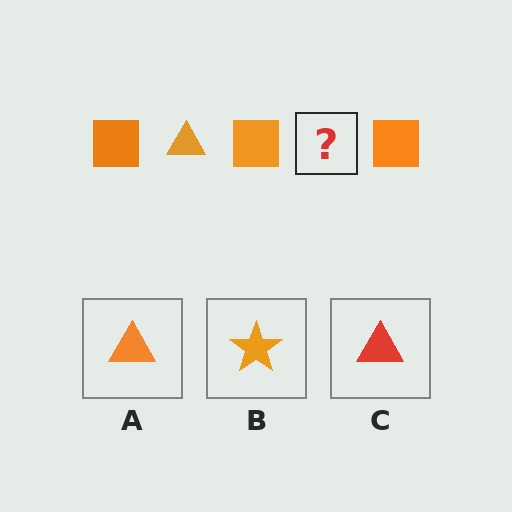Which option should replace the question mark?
Option A.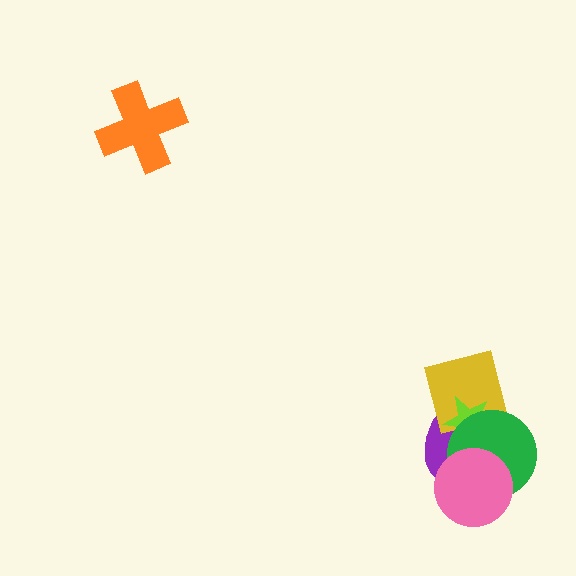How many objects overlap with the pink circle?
2 objects overlap with the pink circle.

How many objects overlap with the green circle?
4 objects overlap with the green circle.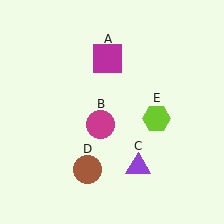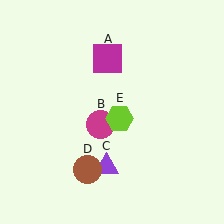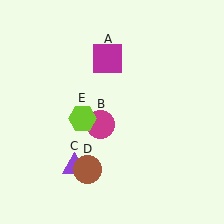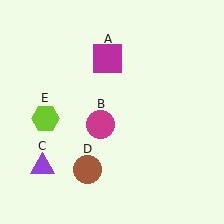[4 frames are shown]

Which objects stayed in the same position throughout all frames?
Magenta square (object A) and magenta circle (object B) and brown circle (object D) remained stationary.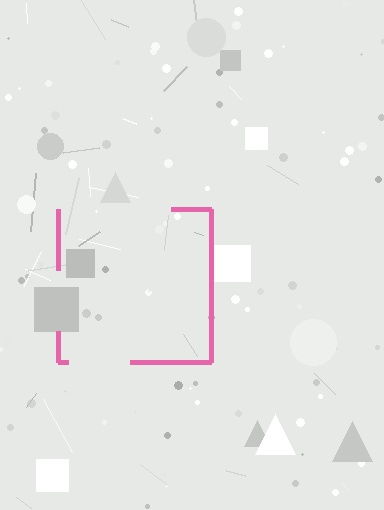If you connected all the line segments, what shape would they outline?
They would outline a square.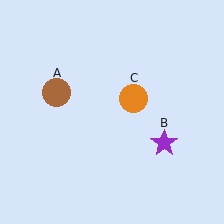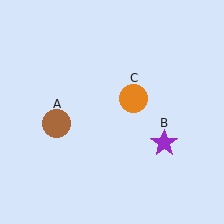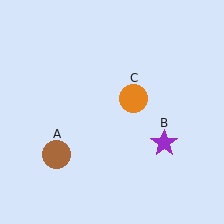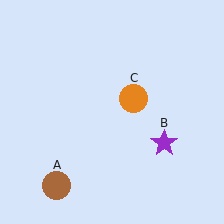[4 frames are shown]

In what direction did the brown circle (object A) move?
The brown circle (object A) moved down.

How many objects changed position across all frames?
1 object changed position: brown circle (object A).